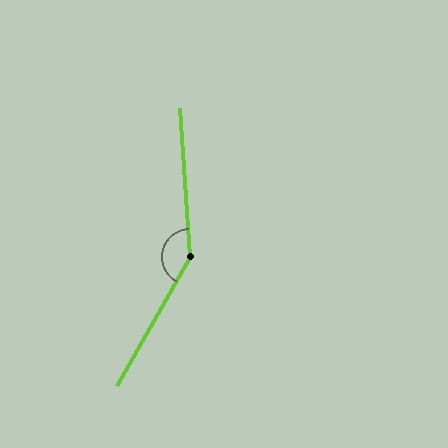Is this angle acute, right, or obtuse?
It is obtuse.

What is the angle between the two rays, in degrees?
Approximately 147 degrees.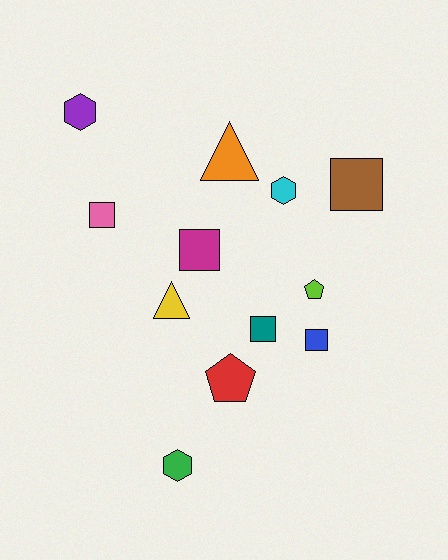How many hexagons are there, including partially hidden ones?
There are 3 hexagons.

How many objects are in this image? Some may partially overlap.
There are 12 objects.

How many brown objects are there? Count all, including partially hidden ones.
There is 1 brown object.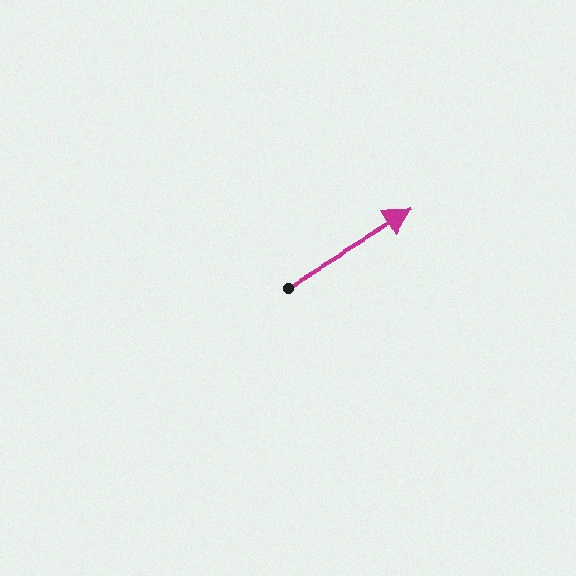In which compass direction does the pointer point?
Northeast.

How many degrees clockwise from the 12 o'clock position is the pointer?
Approximately 59 degrees.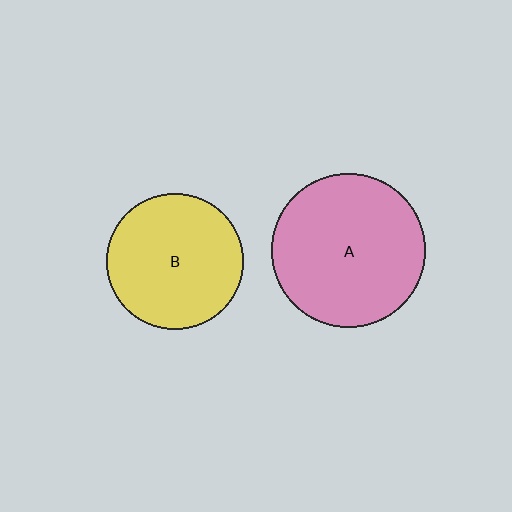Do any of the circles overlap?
No, none of the circles overlap.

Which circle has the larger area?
Circle A (pink).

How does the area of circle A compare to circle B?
Approximately 1.3 times.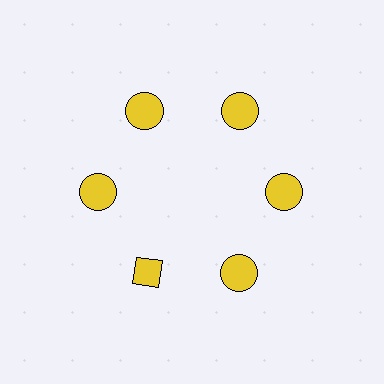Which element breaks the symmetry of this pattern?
The yellow diamond at roughly the 7 o'clock position breaks the symmetry. All other shapes are yellow circles.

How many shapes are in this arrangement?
There are 6 shapes arranged in a ring pattern.